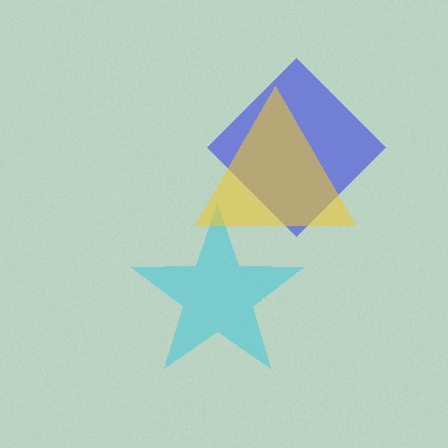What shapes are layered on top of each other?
The layered shapes are: a cyan star, a blue diamond, a yellow triangle.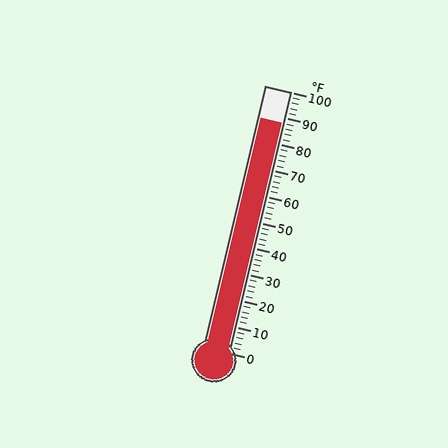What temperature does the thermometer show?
The thermometer shows approximately 88°F.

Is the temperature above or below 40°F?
The temperature is above 40°F.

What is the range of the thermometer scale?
The thermometer scale ranges from 0°F to 100°F.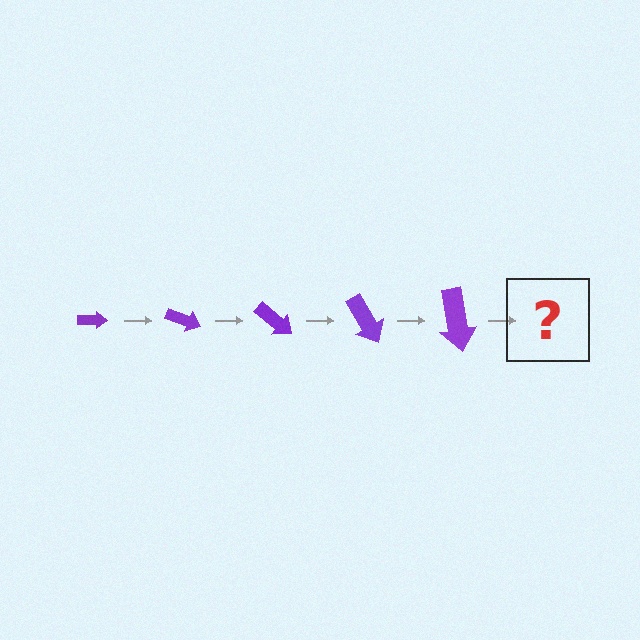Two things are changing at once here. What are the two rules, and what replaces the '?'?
The two rules are that the arrow grows larger each step and it rotates 20 degrees each step. The '?' should be an arrow, larger than the previous one and rotated 100 degrees from the start.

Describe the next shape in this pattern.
It should be an arrow, larger than the previous one and rotated 100 degrees from the start.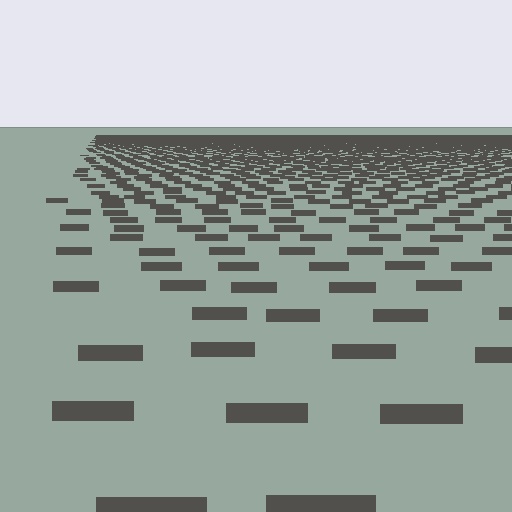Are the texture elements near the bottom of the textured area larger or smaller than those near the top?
Larger. Near the bottom, elements are closer to the viewer and appear at a bigger on-screen size.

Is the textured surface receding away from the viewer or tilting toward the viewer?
The surface is receding away from the viewer. Texture elements get smaller and denser toward the top.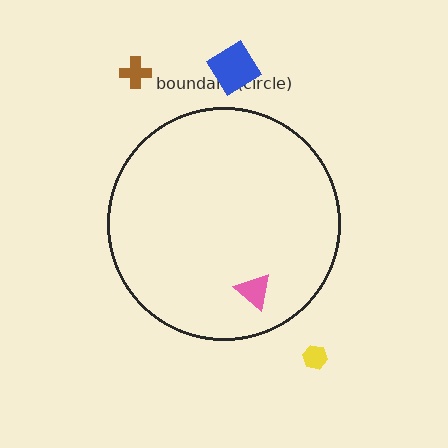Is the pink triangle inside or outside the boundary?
Inside.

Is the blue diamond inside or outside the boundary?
Outside.